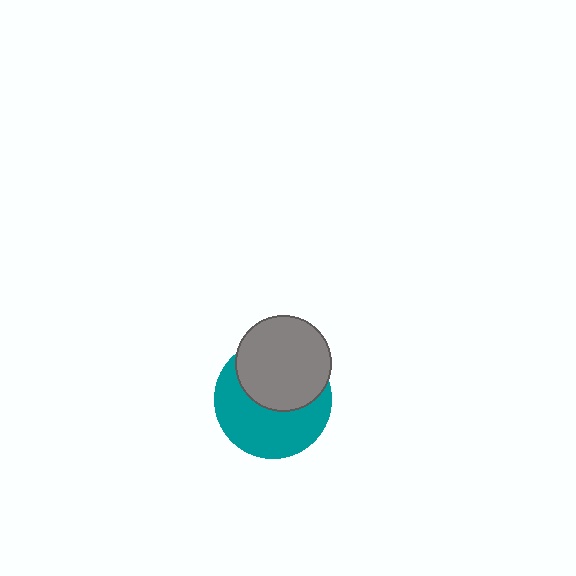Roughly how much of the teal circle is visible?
About half of it is visible (roughly 54%).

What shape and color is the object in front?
The object in front is a gray circle.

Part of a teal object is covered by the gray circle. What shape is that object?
It is a circle.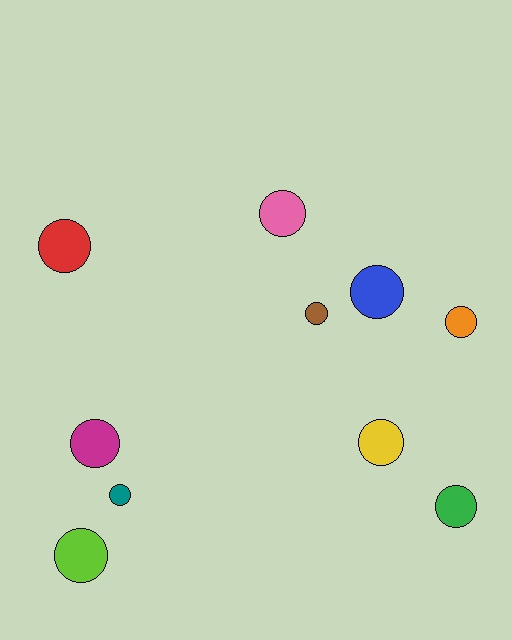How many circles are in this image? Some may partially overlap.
There are 10 circles.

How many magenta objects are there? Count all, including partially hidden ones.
There is 1 magenta object.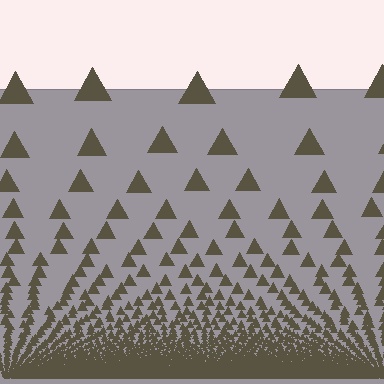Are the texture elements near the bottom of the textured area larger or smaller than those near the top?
Smaller. The gradient is inverted — elements near the bottom are smaller and denser.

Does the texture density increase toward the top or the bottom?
Density increases toward the bottom.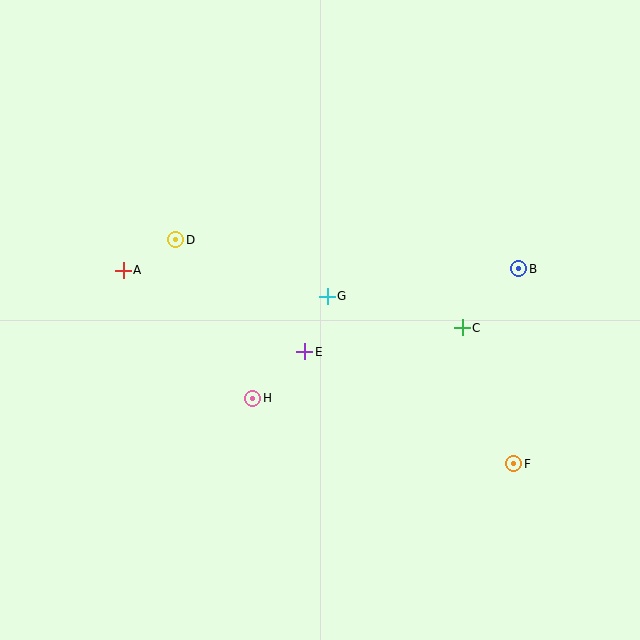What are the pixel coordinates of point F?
Point F is at (514, 464).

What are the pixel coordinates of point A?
Point A is at (123, 270).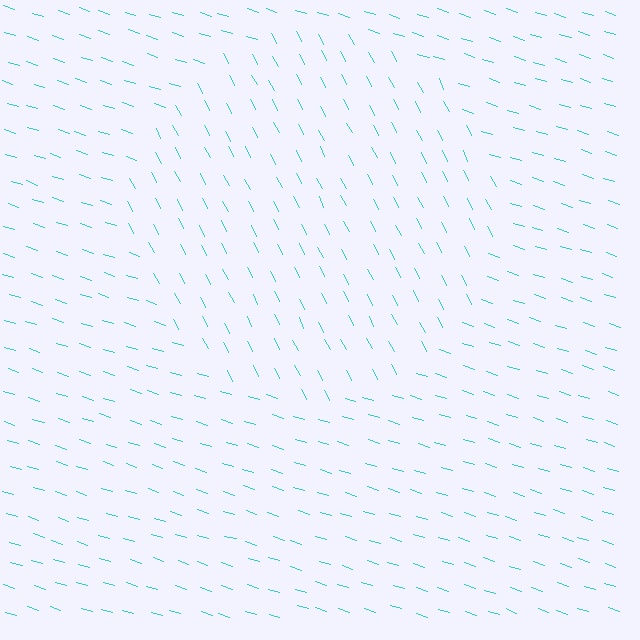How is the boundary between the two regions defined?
The boundary is defined purely by a change in line orientation (approximately 45 degrees difference). All lines are the same color and thickness.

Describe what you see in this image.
The image is filled with small cyan line segments. A circle region in the image has lines oriented differently from the surrounding lines, creating a visible texture boundary.